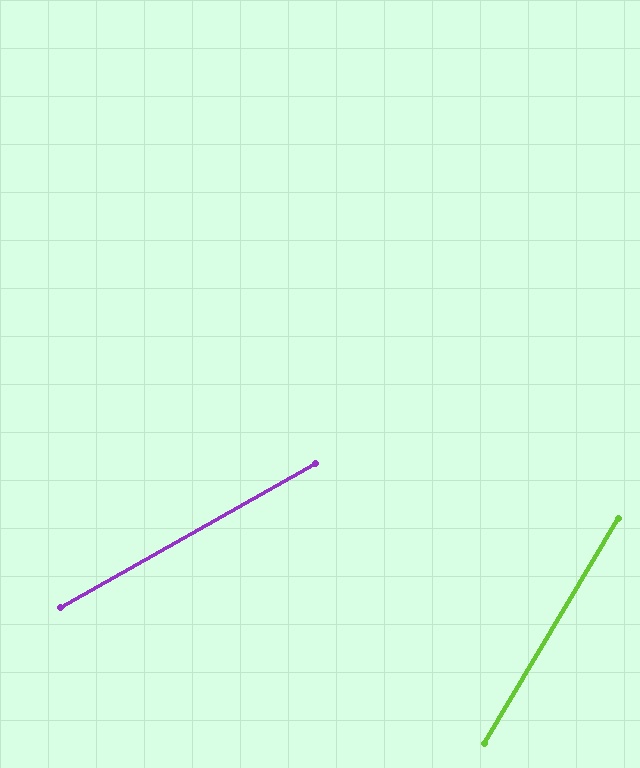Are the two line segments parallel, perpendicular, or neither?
Neither parallel nor perpendicular — they differ by about 30°.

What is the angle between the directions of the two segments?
Approximately 30 degrees.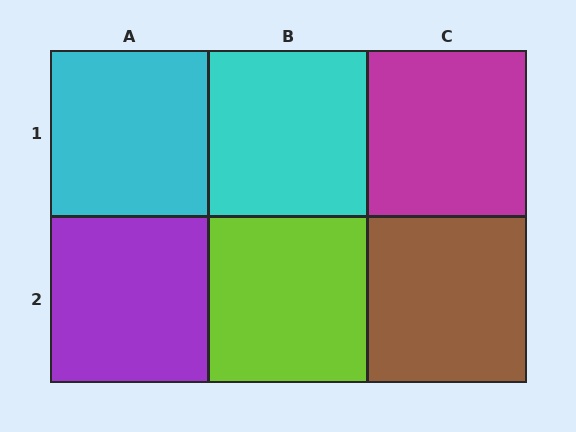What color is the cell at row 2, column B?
Lime.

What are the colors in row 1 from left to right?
Cyan, cyan, magenta.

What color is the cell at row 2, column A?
Purple.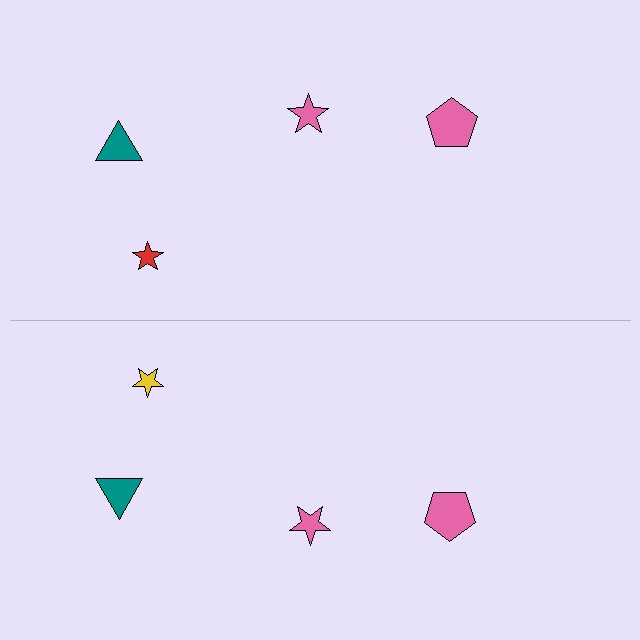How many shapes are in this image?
There are 8 shapes in this image.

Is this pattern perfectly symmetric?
No, the pattern is not perfectly symmetric. The yellow star on the bottom side breaks the symmetry — its mirror counterpart is red.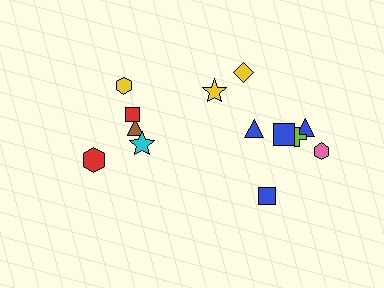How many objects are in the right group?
There are 8 objects.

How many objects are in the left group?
There are 5 objects.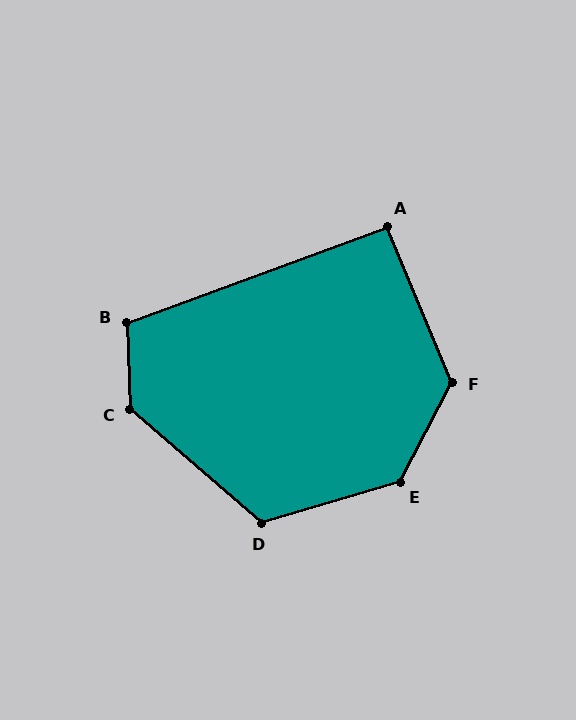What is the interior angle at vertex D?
Approximately 122 degrees (obtuse).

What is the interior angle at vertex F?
Approximately 130 degrees (obtuse).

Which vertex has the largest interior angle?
E, at approximately 134 degrees.